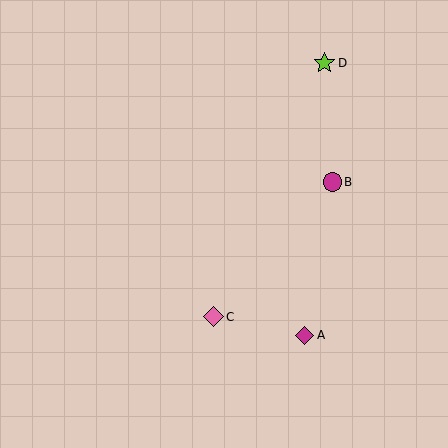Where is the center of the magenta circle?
The center of the magenta circle is at (332, 182).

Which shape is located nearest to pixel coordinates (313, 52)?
The lime star (labeled D) at (324, 63) is nearest to that location.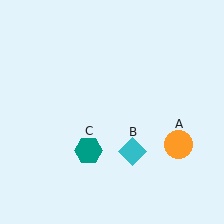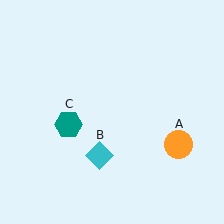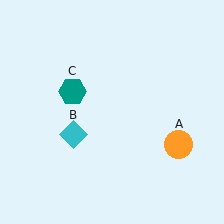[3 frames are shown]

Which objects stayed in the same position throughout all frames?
Orange circle (object A) remained stationary.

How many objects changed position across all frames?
2 objects changed position: cyan diamond (object B), teal hexagon (object C).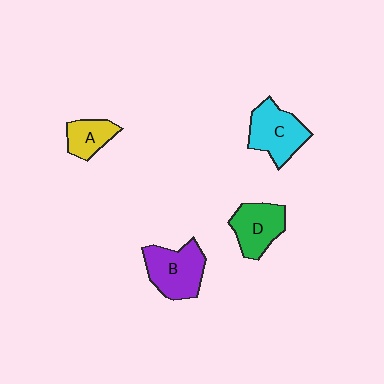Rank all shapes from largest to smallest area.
From largest to smallest: B (purple), C (cyan), D (green), A (yellow).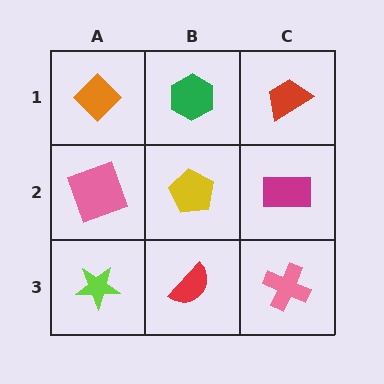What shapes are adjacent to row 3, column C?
A magenta rectangle (row 2, column C), a red semicircle (row 3, column B).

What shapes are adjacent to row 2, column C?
A red trapezoid (row 1, column C), a pink cross (row 3, column C), a yellow pentagon (row 2, column B).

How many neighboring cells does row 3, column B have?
3.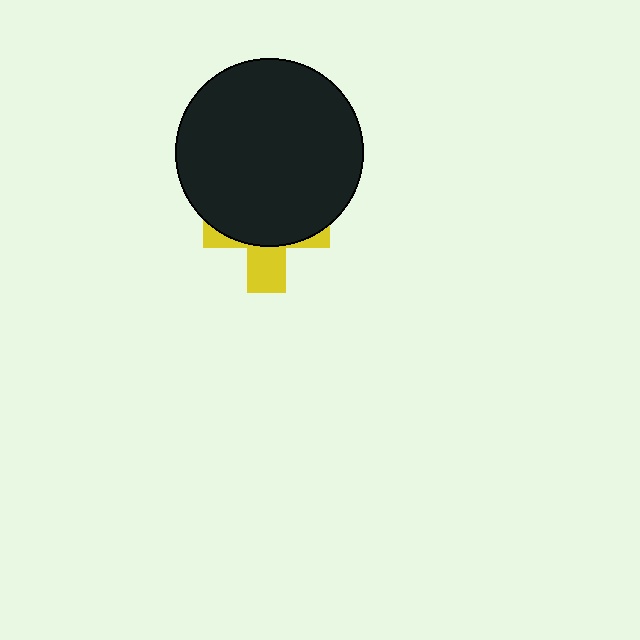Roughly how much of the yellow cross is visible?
A small part of it is visible (roughly 34%).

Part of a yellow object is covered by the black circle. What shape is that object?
It is a cross.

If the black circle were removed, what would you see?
You would see the complete yellow cross.